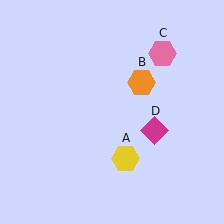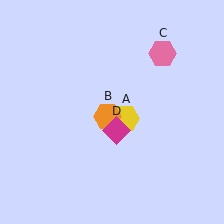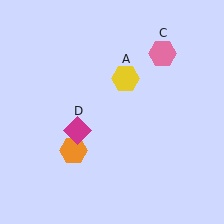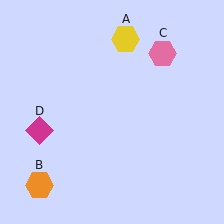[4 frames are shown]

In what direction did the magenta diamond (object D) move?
The magenta diamond (object D) moved left.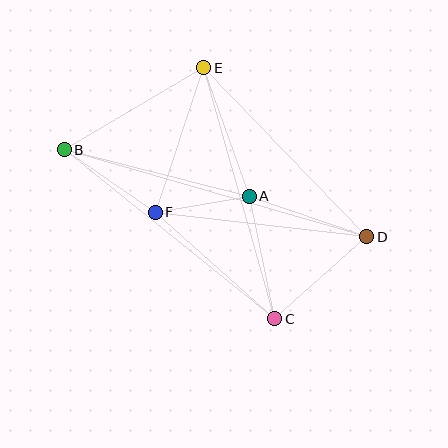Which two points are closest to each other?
Points A and F are closest to each other.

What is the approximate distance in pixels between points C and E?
The distance between C and E is approximately 261 pixels.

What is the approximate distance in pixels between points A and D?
The distance between A and D is approximately 124 pixels.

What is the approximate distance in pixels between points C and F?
The distance between C and F is approximately 160 pixels.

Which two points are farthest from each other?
Points B and D are farthest from each other.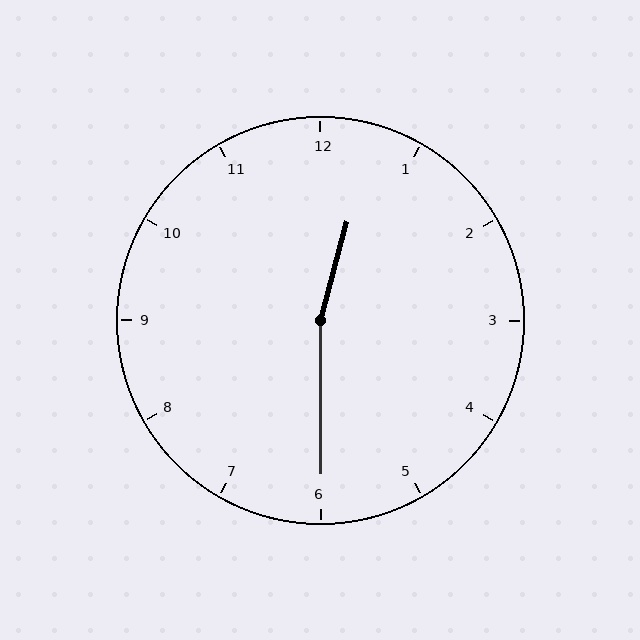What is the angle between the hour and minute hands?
Approximately 165 degrees.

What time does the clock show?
12:30.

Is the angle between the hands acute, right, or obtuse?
It is obtuse.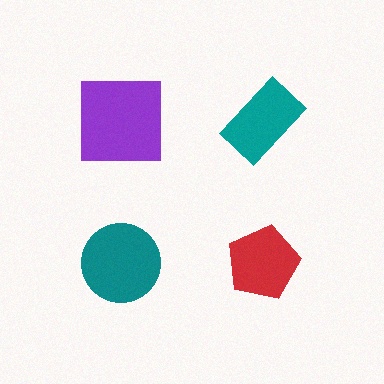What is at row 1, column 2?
A teal rectangle.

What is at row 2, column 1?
A teal circle.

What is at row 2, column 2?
A red pentagon.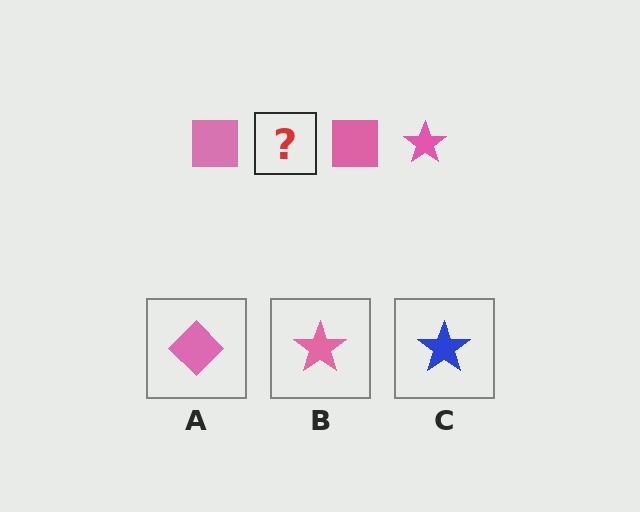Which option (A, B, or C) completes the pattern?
B.